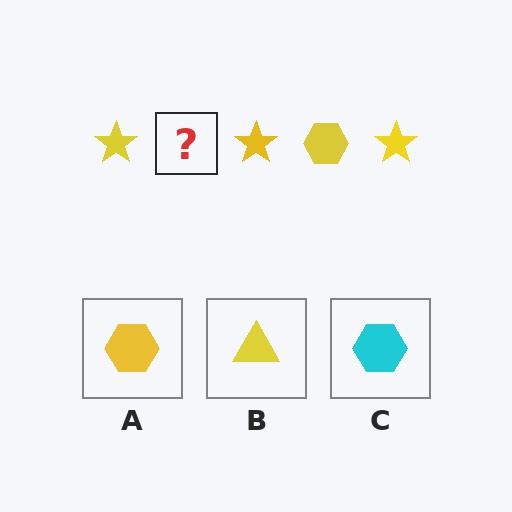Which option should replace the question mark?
Option A.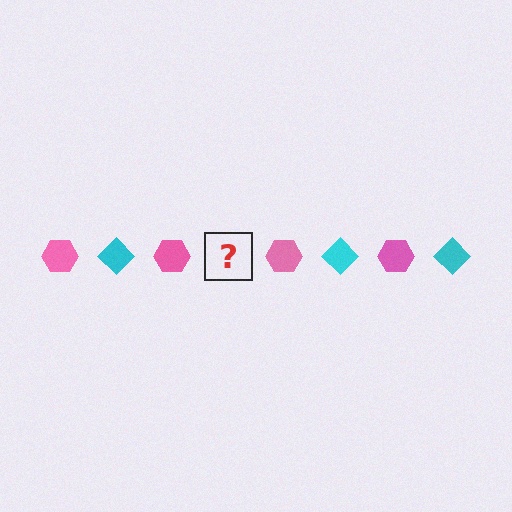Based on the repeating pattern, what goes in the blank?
The blank should be a cyan diamond.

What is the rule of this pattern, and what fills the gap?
The rule is that the pattern alternates between pink hexagon and cyan diamond. The gap should be filled with a cyan diamond.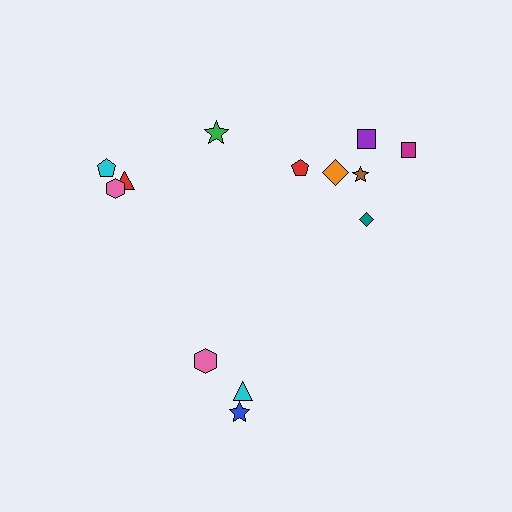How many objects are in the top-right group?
There are 6 objects.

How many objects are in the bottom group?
There are 3 objects.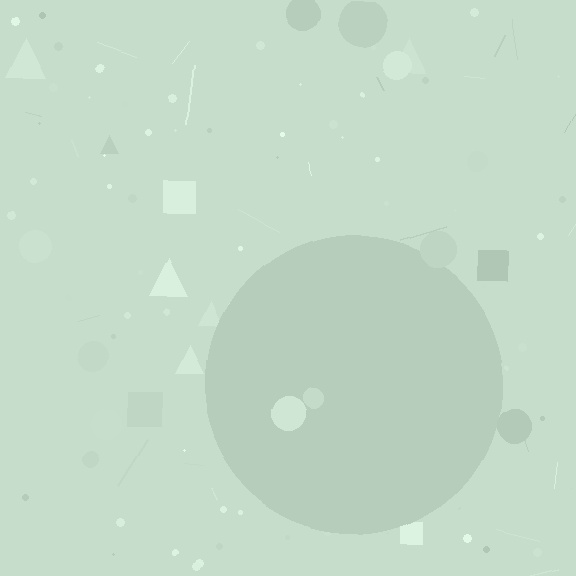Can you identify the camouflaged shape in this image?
The camouflaged shape is a circle.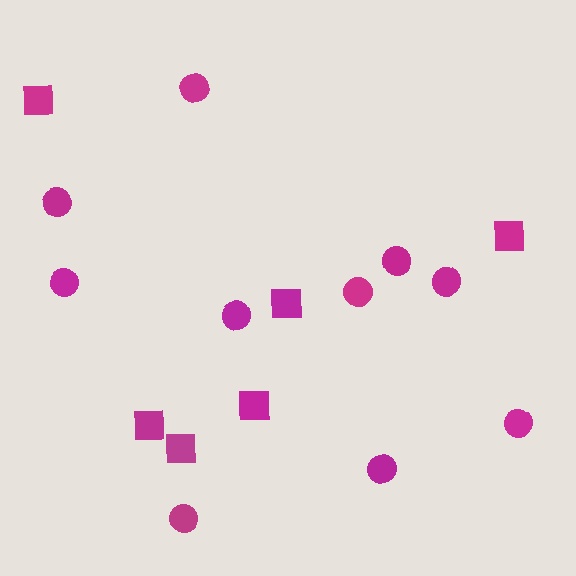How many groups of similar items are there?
There are 2 groups: one group of squares (6) and one group of circles (10).